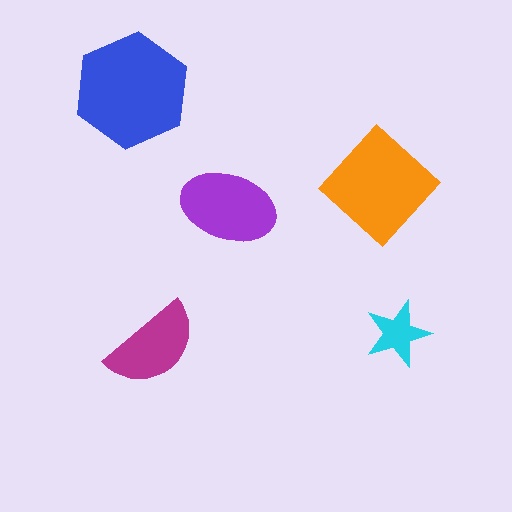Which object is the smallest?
The cyan star.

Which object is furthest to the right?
The cyan star is rightmost.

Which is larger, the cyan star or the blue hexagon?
The blue hexagon.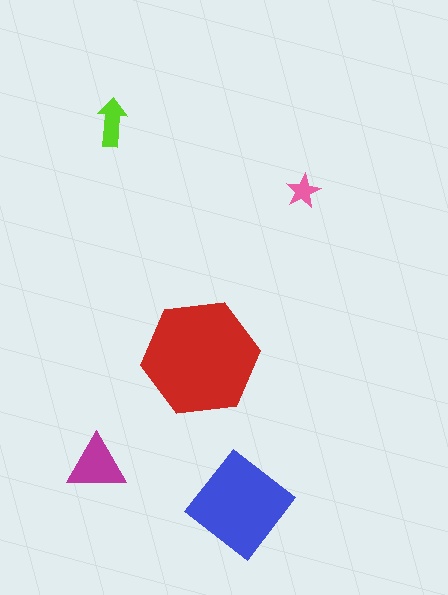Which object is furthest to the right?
The pink star is rightmost.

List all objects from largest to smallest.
The red hexagon, the blue diamond, the magenta triangle, the lime arrow, the pink star.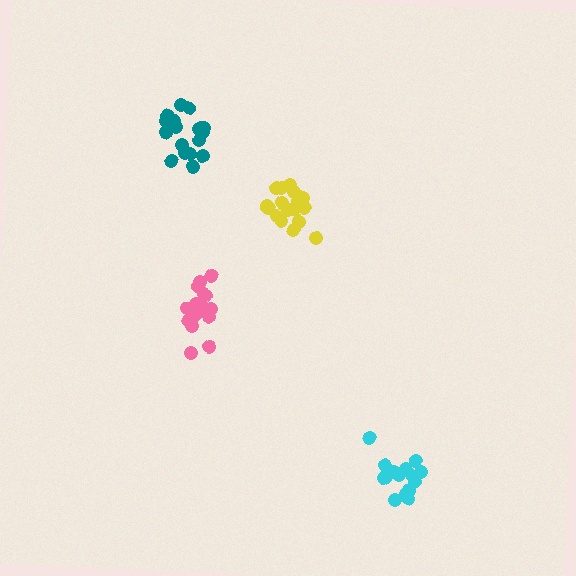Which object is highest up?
The teal cluster is topmost.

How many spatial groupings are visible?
There are 4 spatial groupings.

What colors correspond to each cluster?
The clusters are colored: teal, cyan, pink, yellow.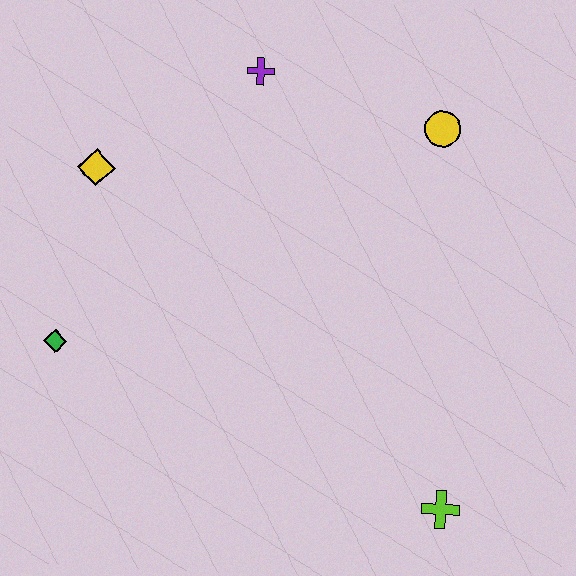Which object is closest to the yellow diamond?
The green diamond is closest to the yellow diamond.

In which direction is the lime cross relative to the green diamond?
The lime cross is to the right of the green diamond.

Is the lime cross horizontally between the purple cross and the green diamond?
No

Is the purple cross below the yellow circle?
No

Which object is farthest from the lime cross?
The yellow diamond is farthest from the lime cross.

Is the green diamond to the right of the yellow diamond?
No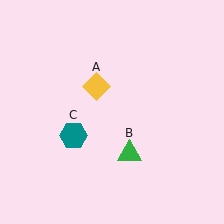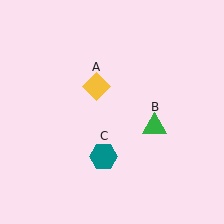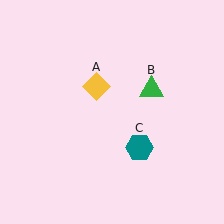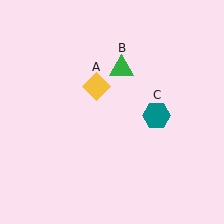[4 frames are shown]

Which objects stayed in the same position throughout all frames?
Yellow diamond (object A) remained stationary.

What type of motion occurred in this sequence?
The green triangle (object B), teal hexagon (object C) rotated counterclockwise around the center of the scene.